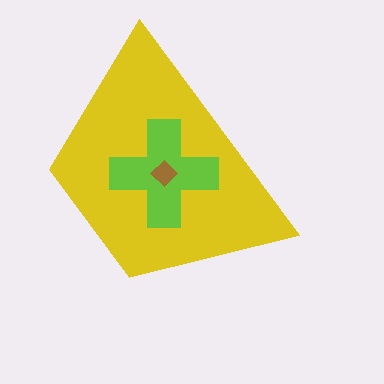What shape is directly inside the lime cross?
The brown diamond.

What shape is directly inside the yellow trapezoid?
The lime cross.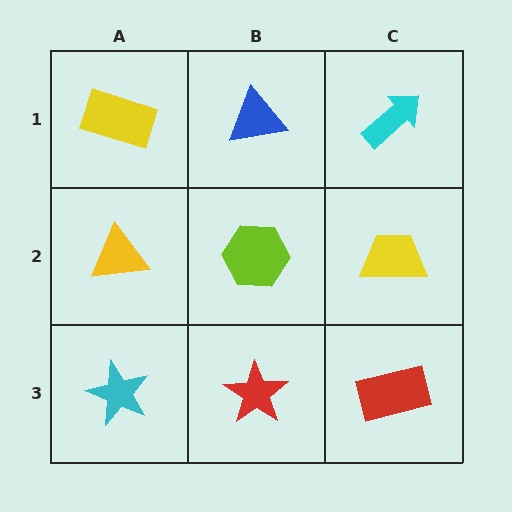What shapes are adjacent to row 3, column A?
A yellow triangle (row 2, column A), a red star (row 3, column B).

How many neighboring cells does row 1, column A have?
2.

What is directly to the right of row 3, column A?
A red star.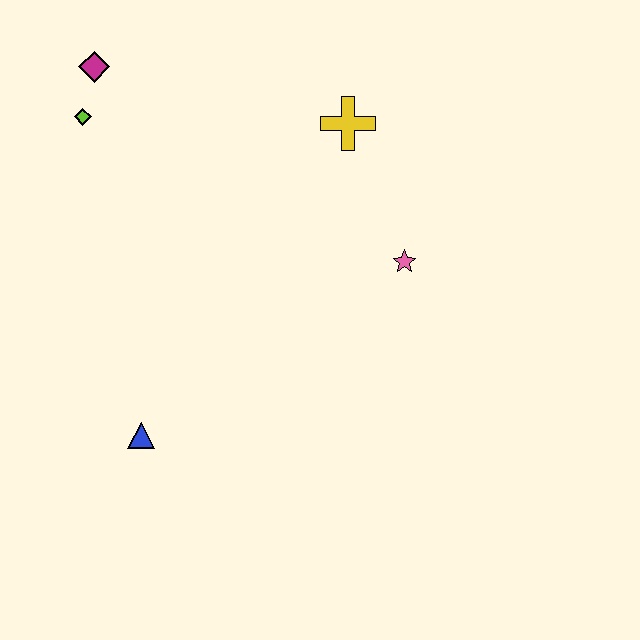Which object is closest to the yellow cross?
The pink star is closest to the yellow cross.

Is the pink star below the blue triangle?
No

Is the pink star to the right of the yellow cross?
Yes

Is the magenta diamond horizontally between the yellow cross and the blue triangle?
No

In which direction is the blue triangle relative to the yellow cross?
The blue triangle is below the yellow cross.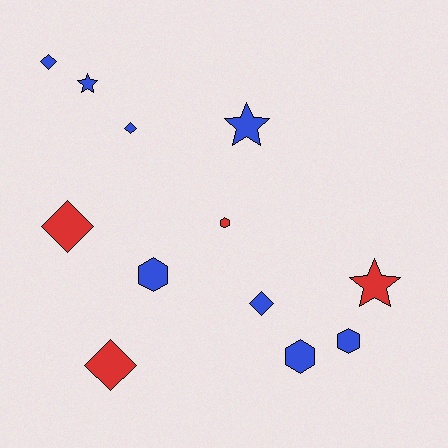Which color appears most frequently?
Blue, with 8 objects.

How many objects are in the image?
There are 12 objects.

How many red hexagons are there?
There is 1 red hexagon.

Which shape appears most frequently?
Diamond, with 5 objects.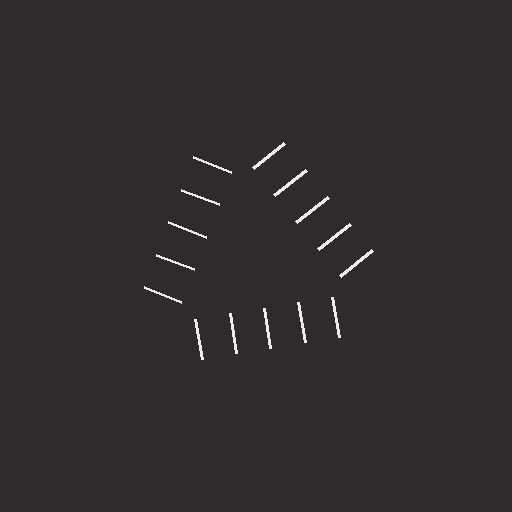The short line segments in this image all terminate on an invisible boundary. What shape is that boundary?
An illusory triangle — the line segments terminate on its edges but no continuous stroke is drawn.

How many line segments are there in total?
15 — 5 along each of the 3 edges.